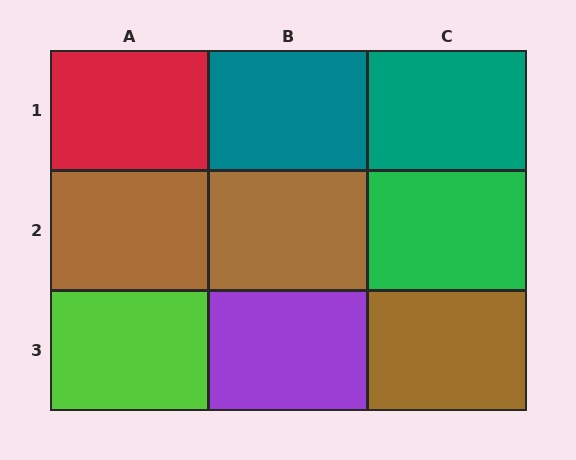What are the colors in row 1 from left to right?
Red, teal, teal.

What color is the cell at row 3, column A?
Lime.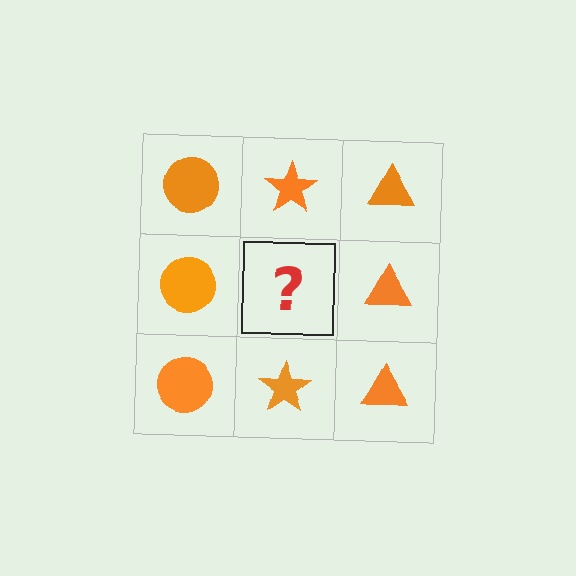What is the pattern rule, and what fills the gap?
The rule is that each column has a consistent shape. The gap should be filled with an orange star.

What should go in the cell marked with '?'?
The missing cell should contain an orange star.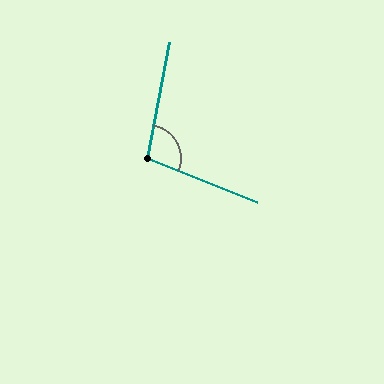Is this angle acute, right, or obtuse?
It is obtuse.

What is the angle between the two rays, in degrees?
Approximately 101 degrees.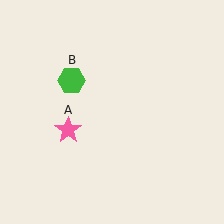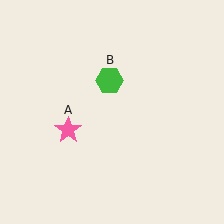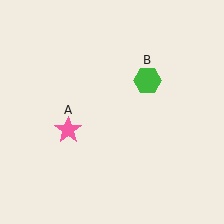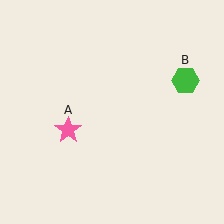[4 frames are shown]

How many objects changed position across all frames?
1 object changed position: green hexagon (object B).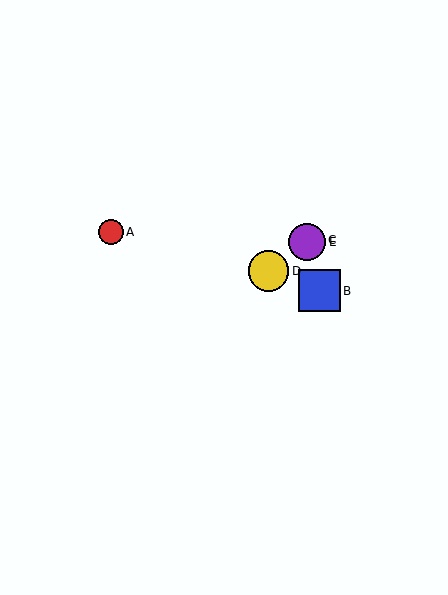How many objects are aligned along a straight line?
3 objects (C, D, E) are aligned along a straight line.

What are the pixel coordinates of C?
Object C is at (309, 240).